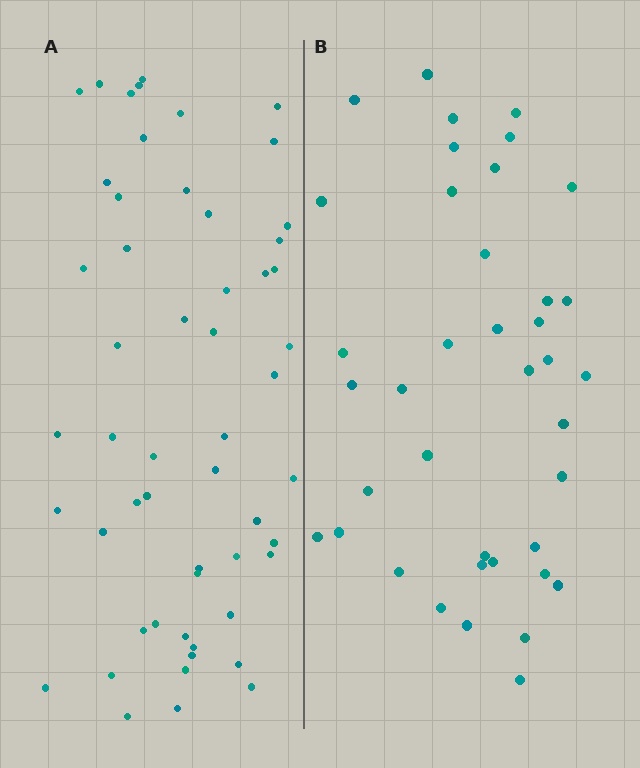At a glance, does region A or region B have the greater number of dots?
Region A (the left region) has more dots.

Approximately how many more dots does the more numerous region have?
Region A has approximately 15 more dots than region B.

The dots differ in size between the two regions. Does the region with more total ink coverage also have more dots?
No. Region B has more total ink coverage because its dots are larger, but region A actually contains more individual dots. Total area can be misleading — the number of items is what matters here.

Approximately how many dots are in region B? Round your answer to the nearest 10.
About 40 dots. (The exact count is 39, which rounds to 40.)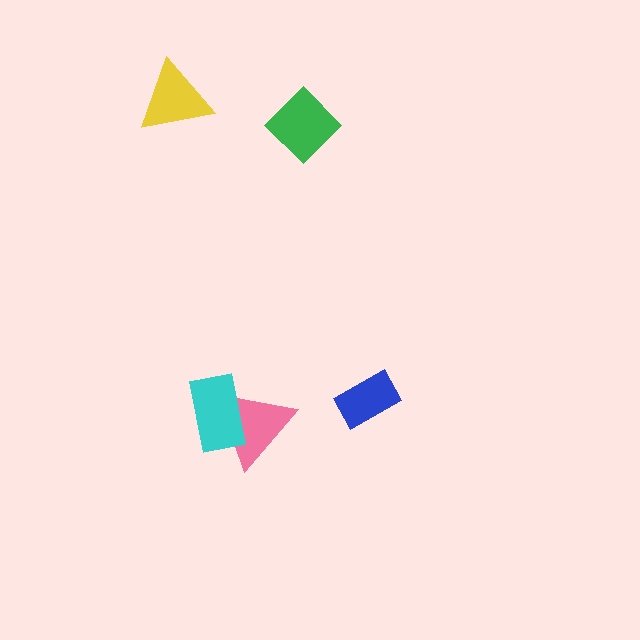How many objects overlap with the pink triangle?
1 object overlaps with the pink triangle.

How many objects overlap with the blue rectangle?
0 objects overlap with the blue rectangle.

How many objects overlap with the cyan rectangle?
1 object overlaps with the cyan rectangle.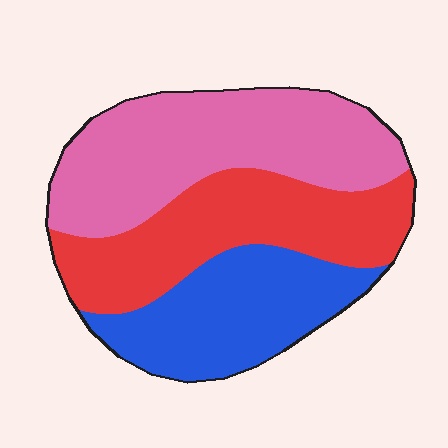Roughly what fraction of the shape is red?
Red covers 33% of the shape.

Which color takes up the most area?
Pink, at roughly 40%.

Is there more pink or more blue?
Pink.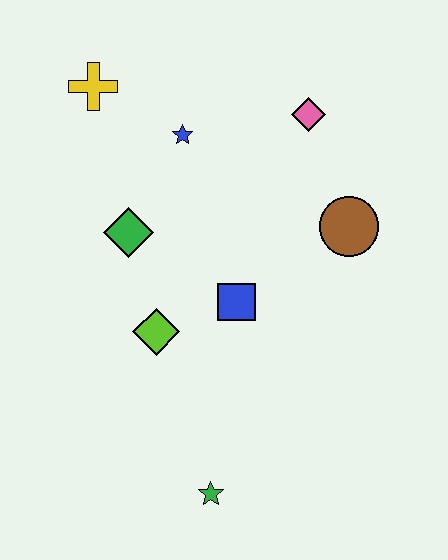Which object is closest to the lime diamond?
The blue square is closest to the lime diamond.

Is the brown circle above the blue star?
No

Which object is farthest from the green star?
The yellow cross is farthest from the green star.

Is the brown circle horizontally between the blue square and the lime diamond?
No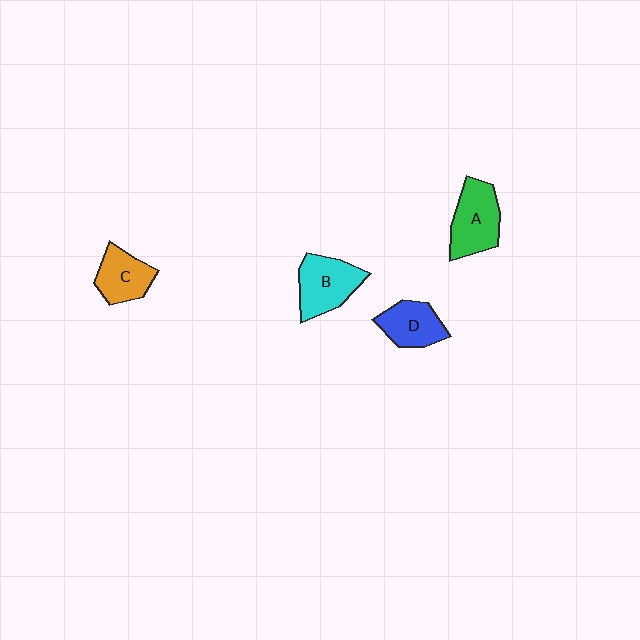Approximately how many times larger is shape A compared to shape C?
Approximately 1.3 times.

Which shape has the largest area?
Shape A (green).